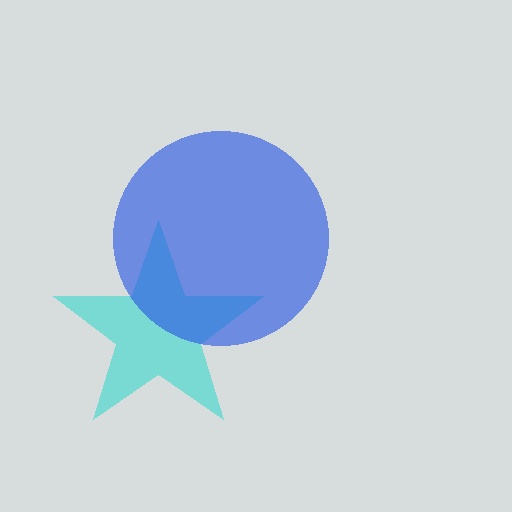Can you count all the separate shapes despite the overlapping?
Yes, there are 2 separate shapes.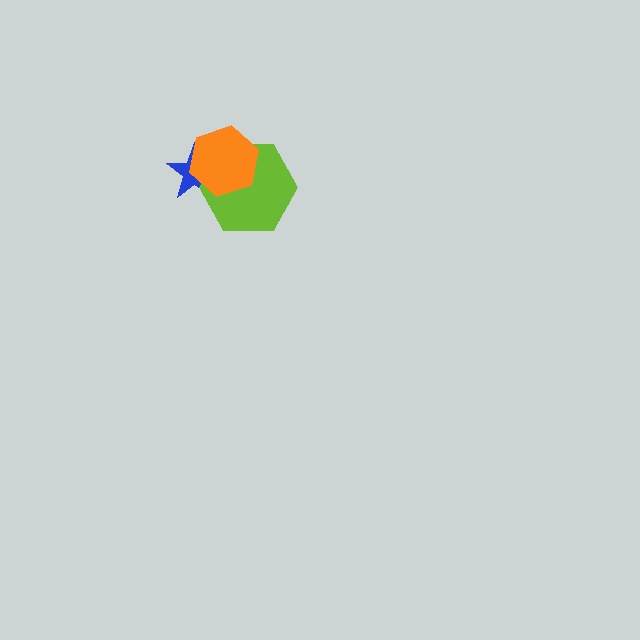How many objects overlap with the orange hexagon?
2 objects overlap with the orange hexagon.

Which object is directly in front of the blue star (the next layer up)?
The lime hexagon is directly in front of the blue star.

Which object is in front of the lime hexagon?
The orange hexagon is in front of the lime hexagon.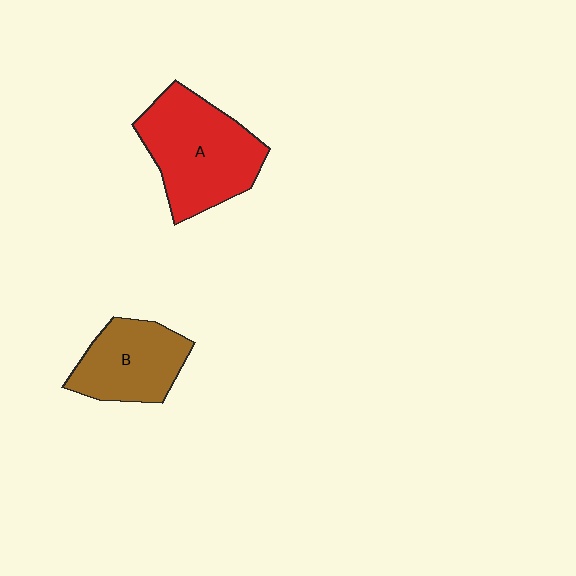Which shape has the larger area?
Shape A (red).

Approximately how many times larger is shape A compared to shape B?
Approximately 1.4 times.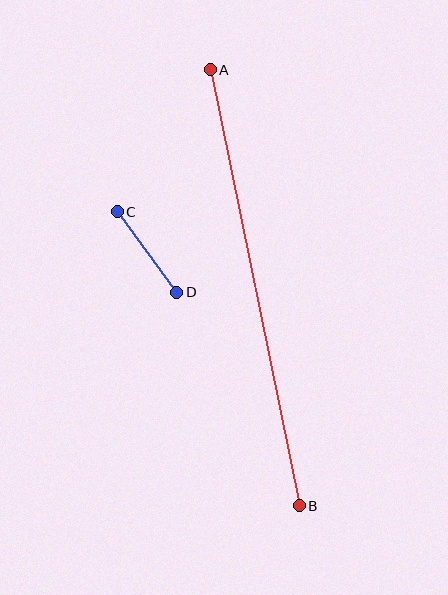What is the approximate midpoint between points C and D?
The midpoint is at approximately (147, 252) pixels.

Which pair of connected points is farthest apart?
Points A and B are farthest apart.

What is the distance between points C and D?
The distance is approximately 100 pixels.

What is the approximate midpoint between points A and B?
The midpoint is at approximately (255, 288) pixels.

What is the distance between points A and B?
The distance is approximately 445 pixels.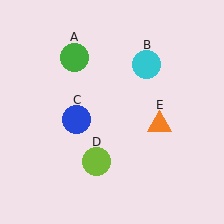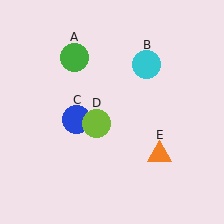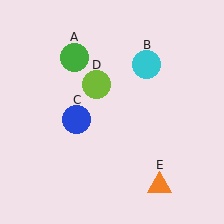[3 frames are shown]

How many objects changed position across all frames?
2 objects changed position: lime circle (object D), orange triangle (object E).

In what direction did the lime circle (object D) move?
The lime circle (object D) moved up.